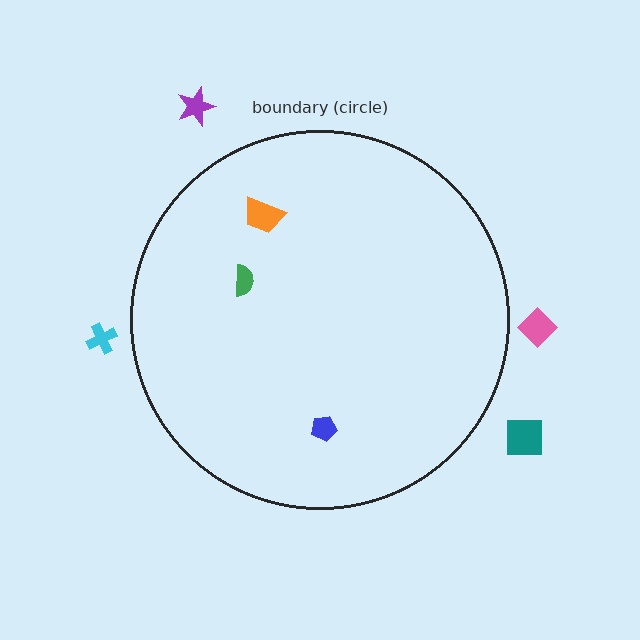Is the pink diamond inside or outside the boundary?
Outside.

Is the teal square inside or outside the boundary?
Outside.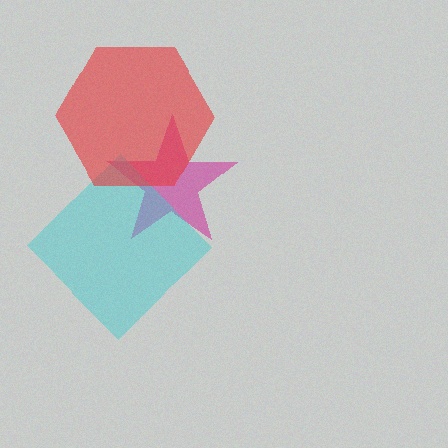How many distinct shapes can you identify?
There are 3 distinct shapes: a magenta star, a cyan diamond, a red hexagon.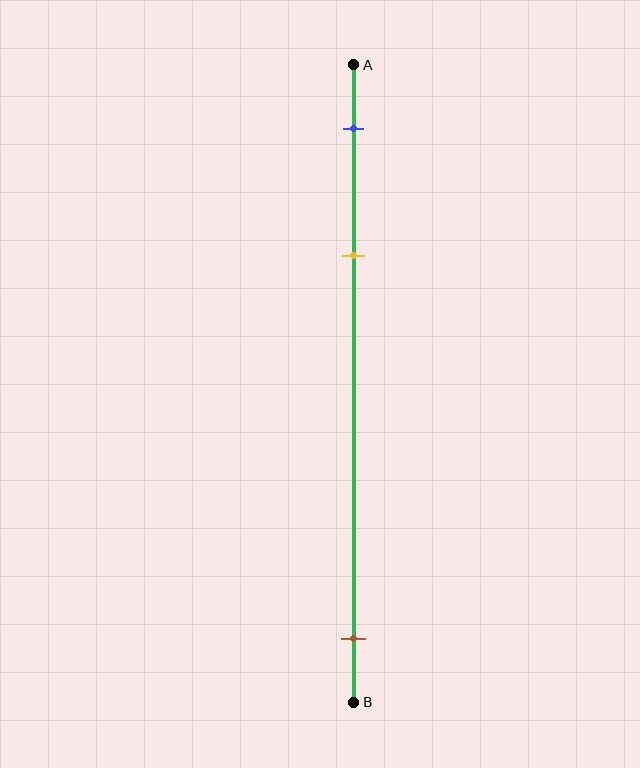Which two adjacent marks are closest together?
The blue and yellow marks are the closest adjacent pair.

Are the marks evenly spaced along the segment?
No, the marks are not evenly spaced.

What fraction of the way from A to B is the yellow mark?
The yellow mark is approximately 30% (0.3) of the way from A to B.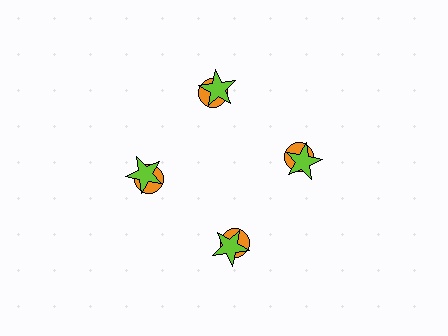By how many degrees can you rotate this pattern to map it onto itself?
The pattern maps onto itself every 90 degrees of rotation.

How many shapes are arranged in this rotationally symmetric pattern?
There are 8 shapes, arranged in 4 groups of 2.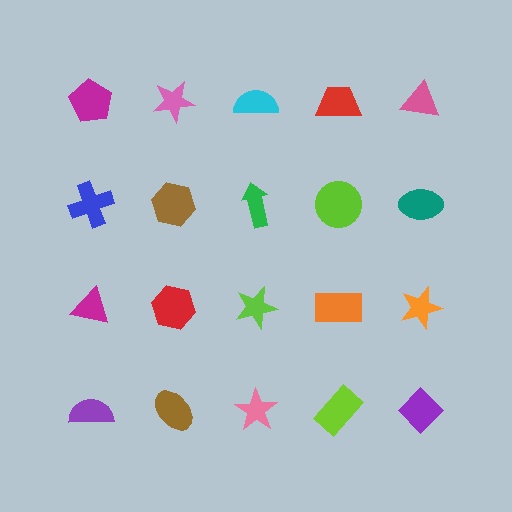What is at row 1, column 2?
A pink star.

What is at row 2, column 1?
A blue cross.